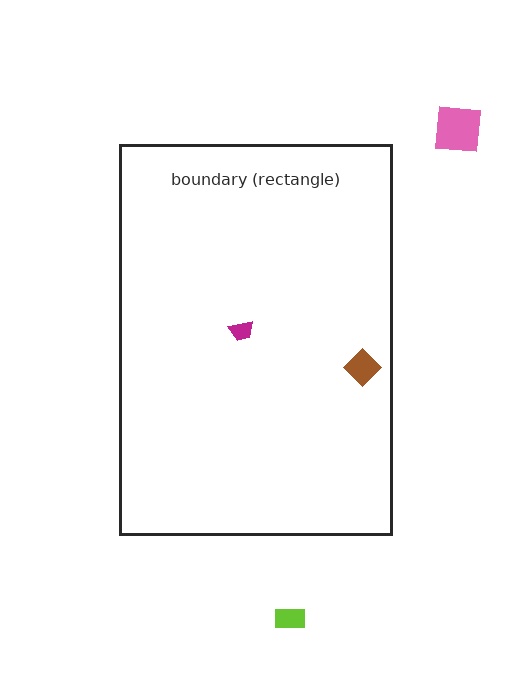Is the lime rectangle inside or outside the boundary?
Outside.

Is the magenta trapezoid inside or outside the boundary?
Inside.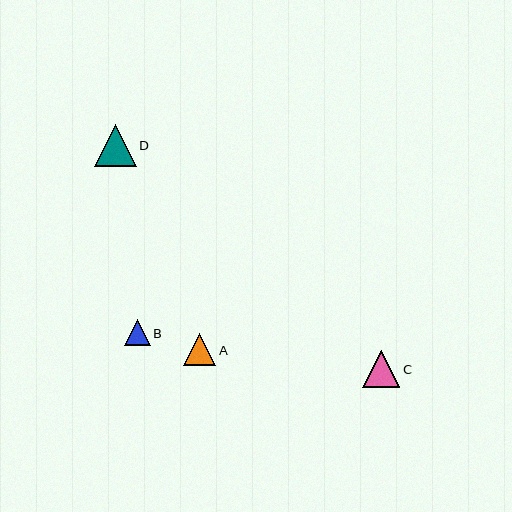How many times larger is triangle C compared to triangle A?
Triangle C is approximately 1.1 times the size of triangle A.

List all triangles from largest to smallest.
From largest to smallest: D, C, A, B.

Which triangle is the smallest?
Triangle B is the smallest with a size of approximately 26 pixels.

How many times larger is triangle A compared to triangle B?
Triangle A is approximately 1.2 times the size of triangle B.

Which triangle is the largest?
Triangle D is the largest with a size of approximately 41 pixels.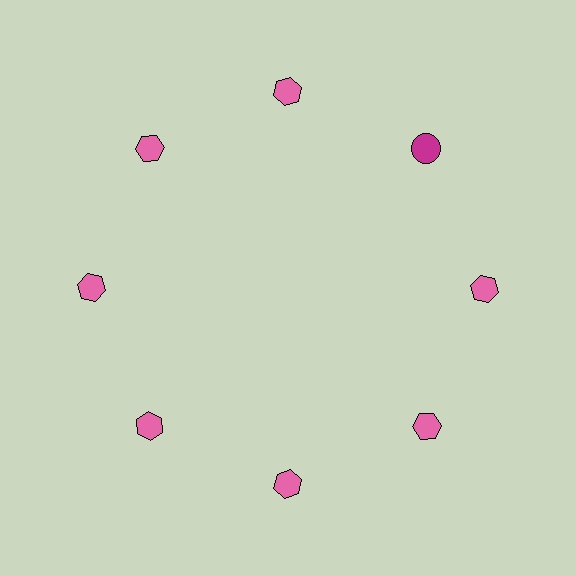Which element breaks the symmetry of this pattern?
The magenta circle at roughly the 2 o'clock position breaks the symmetry. All other shapes are pink hexagons.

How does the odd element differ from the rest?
It differs in both color (magenta instead of pink) and shape (circle instead of hexagon).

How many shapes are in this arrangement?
There are 8 shapes arranged in a ring pattern.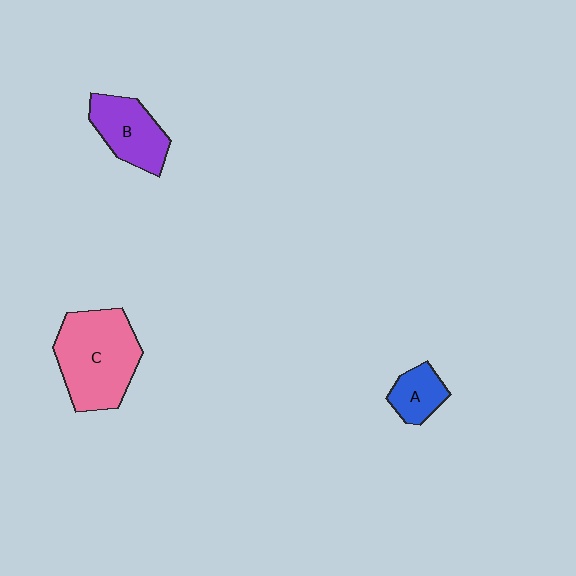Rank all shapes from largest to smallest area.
From largest to smallest: C (pink), B (purple), A (blue).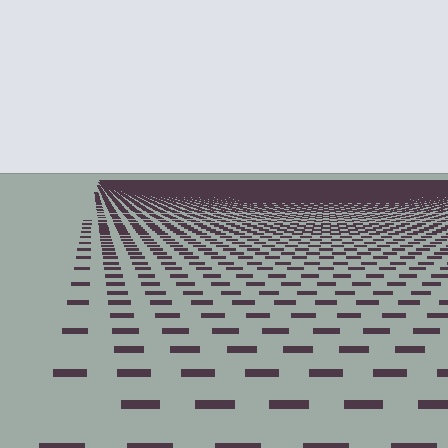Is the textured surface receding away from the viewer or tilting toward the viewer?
The surface is receding away from the viewer. Texture elements get smaller and denser toward the top.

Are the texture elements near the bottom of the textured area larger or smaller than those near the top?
Larger. Near the bottom, elements are closer to the viewer and appear at a bigger on-screen size.